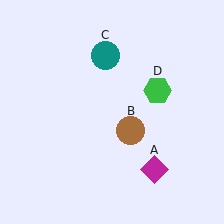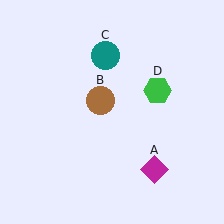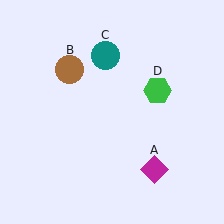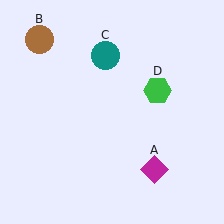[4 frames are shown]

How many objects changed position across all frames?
1 object changed position: brown circle (object B).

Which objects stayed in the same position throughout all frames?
Magenta diamond (object A) and teal circle (object C) and green hexagon (object D) remained stationary.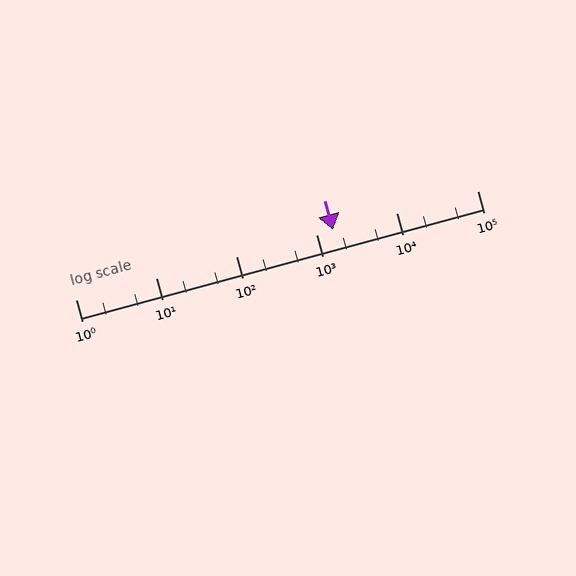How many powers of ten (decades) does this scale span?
The scale spans 5 decades, from 1 to 100000.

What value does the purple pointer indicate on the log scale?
The pointer indicates approximately 1600.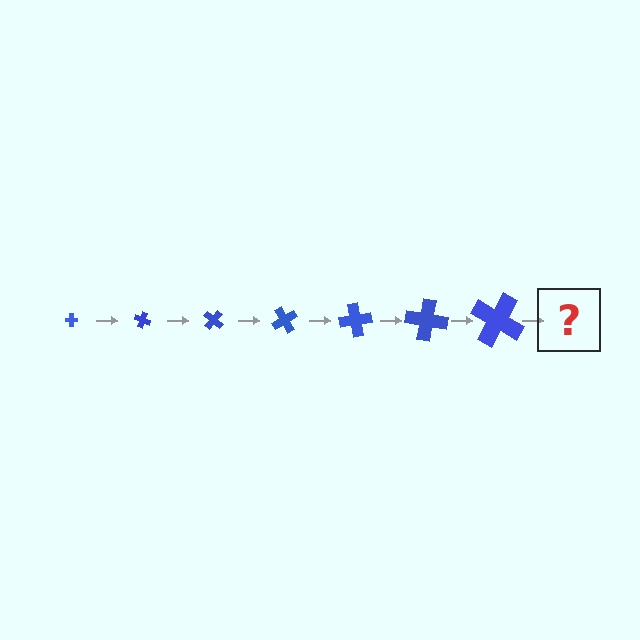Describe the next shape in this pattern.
It should be a cross, larger than the previous one and rotated 140 degrees from the start.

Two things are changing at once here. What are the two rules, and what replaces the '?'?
The two rules are that the cross grows larger each step and it rotates 20 degrees each step. The '?' should be a cross, larger than the previous one and rotated 140 degrees from the start.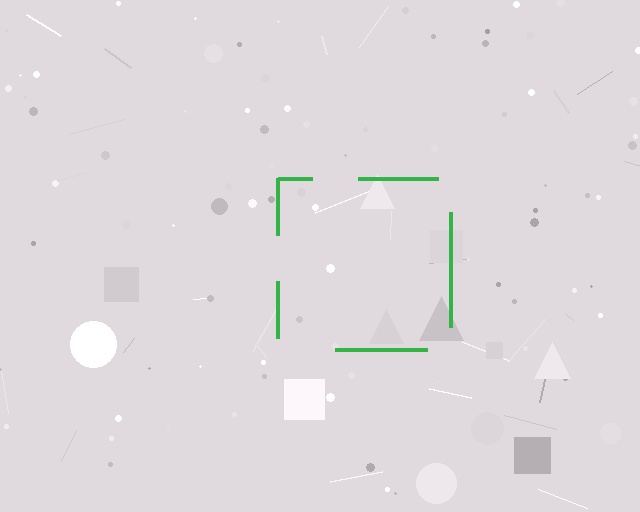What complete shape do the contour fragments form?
The contour fragments form a square.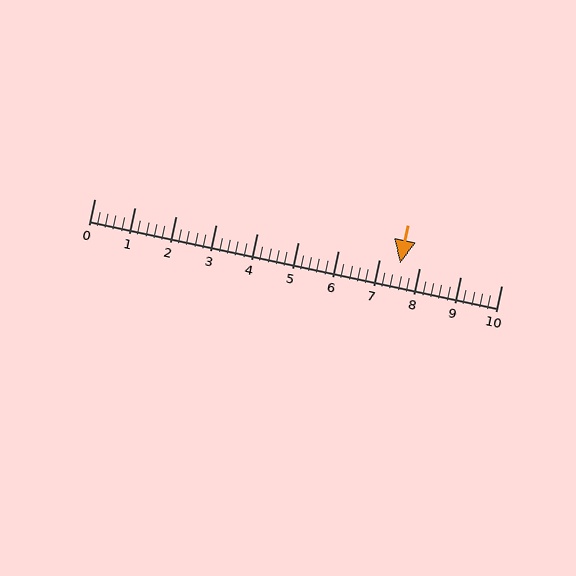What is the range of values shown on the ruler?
The ruler shows values from 0 to 10.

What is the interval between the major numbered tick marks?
The major tick marks are spaced 1 units apart.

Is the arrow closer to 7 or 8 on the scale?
The arrow is closer to 8.